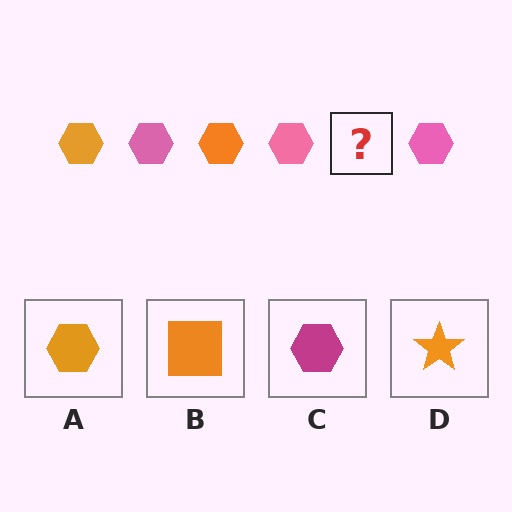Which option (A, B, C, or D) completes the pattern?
A.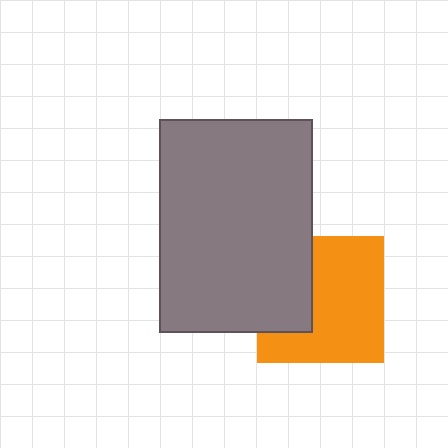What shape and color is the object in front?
The object in front is a gray rectangle.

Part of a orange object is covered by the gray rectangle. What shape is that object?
It is a square.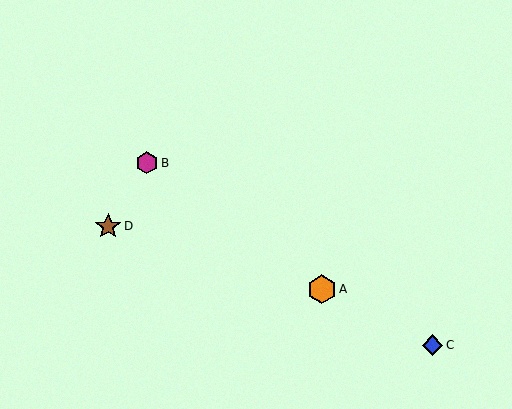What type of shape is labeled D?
Shape D is a brown star.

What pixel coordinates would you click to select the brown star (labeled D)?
Click at (108, 226) to select the brown star D.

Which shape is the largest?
The orange hexagon (labeled A) is the largest.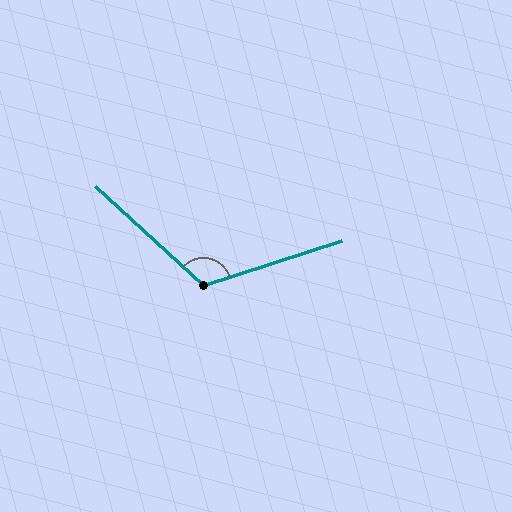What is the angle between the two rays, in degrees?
Approximately 120 degrees.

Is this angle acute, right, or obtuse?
It is obtuse.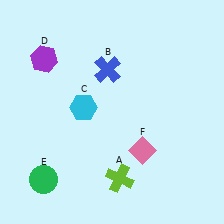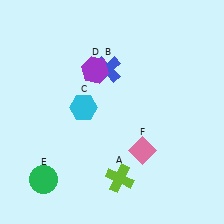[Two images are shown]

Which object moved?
The purple hexagon (D) moved right.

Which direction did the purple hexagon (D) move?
The purple hexagon (D) moved right.